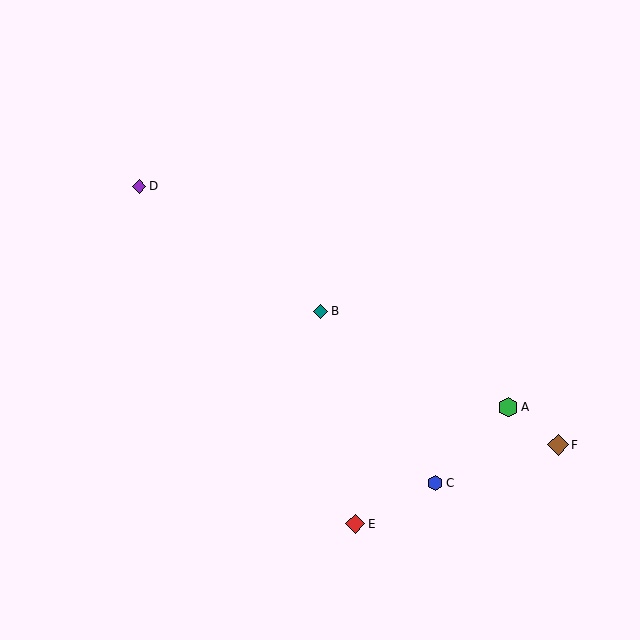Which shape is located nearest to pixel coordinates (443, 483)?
The blue hexagon (labeled C) at (435, 483) is nearest to that location.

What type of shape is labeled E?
Shape E is a red diamond.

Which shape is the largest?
The brown diamond (labeled F) is the largest.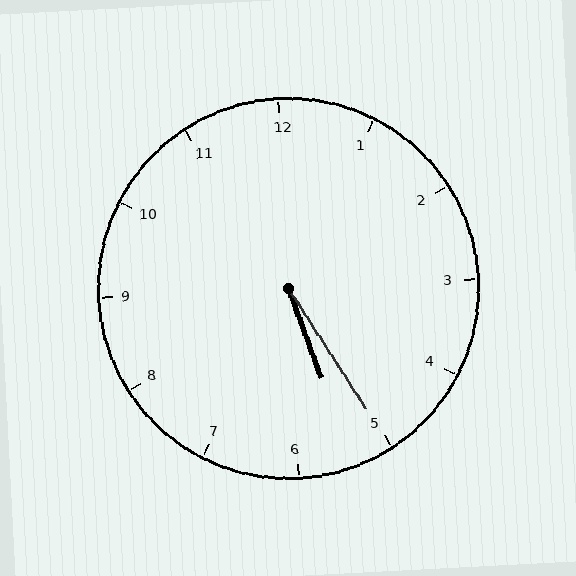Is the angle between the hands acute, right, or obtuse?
It is acute.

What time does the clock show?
5:25.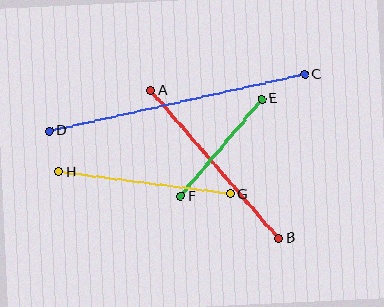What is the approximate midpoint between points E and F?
The midpoint is at approximately (221, 148) pixels.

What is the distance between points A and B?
The distance is approximately 196 pixels.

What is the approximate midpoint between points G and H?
The midpoint is at approximately (144, 183) pixels.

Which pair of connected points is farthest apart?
Points C and D are farthest apart.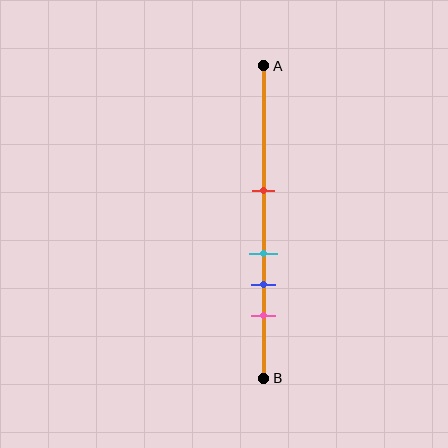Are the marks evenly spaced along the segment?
No, the marks are not evenly spaced.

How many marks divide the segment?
There are 4 marks dividing the segment.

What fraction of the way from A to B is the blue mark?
The blue mark is approximately 70% (0.7) of the way from A to B.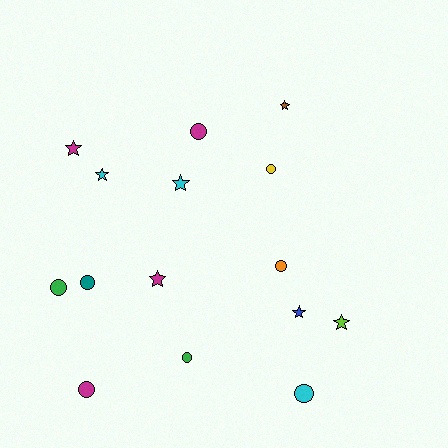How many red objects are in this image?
There are no red objects.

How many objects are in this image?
There are 15 objects.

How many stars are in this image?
There are 7 stars.